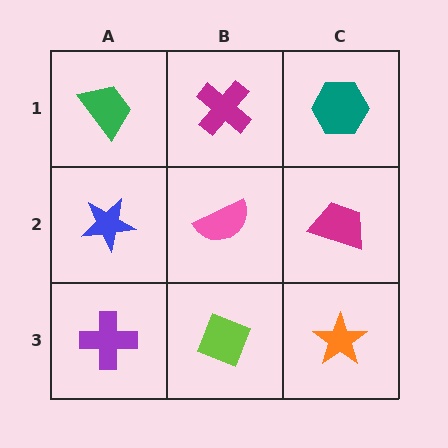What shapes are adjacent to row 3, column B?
A pink semicircle (row 2, column B), a purple cross (row 3, column A), an orange star (row 3, column C).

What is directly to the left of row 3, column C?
A lime diamond.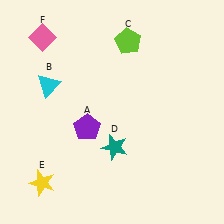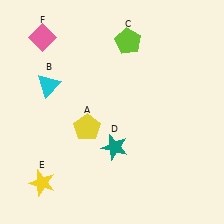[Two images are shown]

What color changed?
The pentagon (A) changed from purple in Image 1 to yellow in Image 2.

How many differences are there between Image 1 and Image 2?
There is 1 difference between the two images.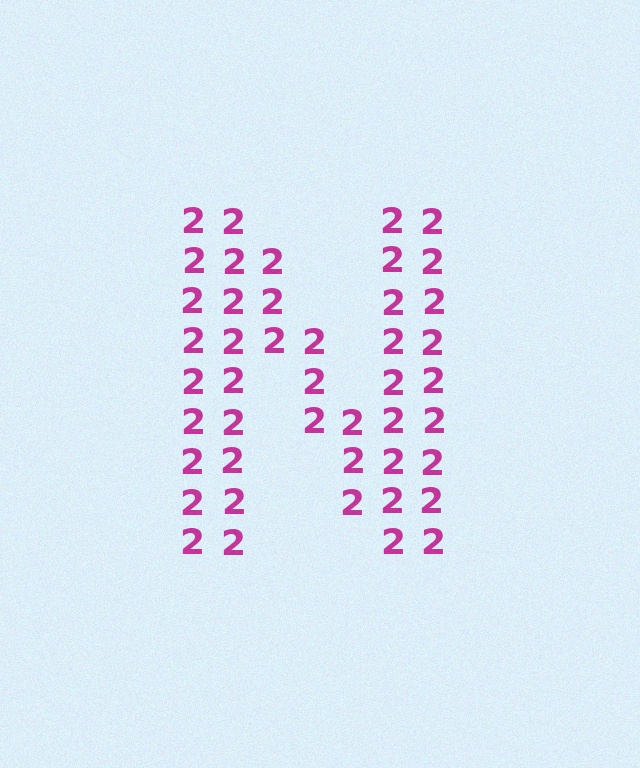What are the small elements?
The small elements are digit 2's.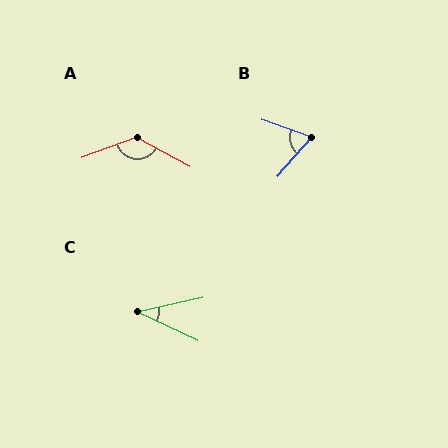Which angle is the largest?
A, at approximately 131 degrees.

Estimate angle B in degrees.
Approximately 69 degrees.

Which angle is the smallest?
C, at approximately 37 degrees.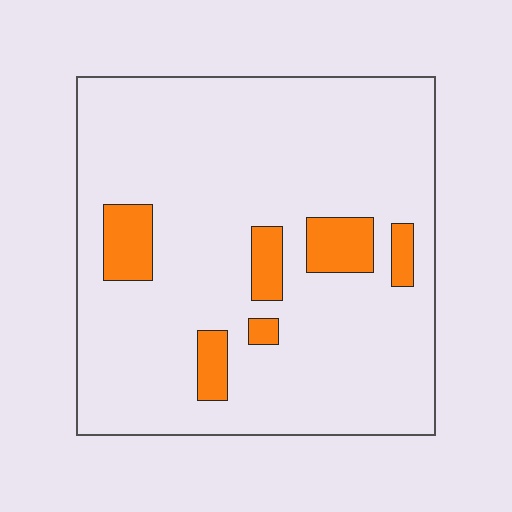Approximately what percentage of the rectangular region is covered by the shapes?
Approximately 10%.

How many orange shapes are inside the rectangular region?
6.